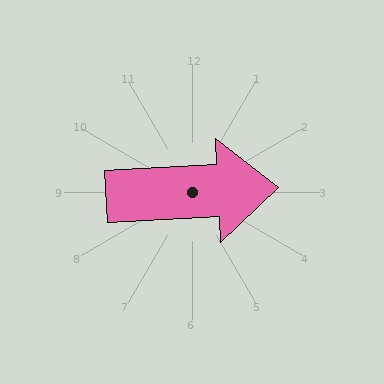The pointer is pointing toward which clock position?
Roughly 3 o'clock.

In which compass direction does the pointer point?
East.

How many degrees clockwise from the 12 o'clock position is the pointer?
Approximately 87 degrees.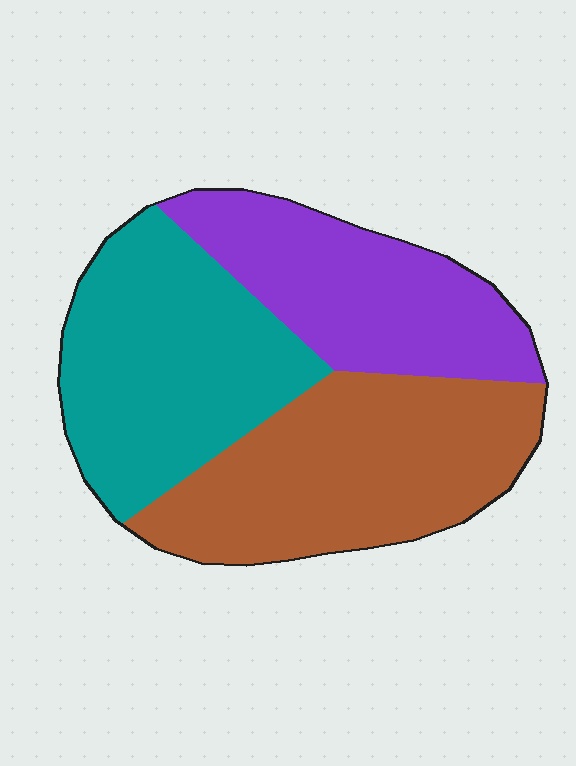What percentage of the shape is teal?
Teal covers roughly 35% of the shape.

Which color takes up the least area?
Purple, at roughly 30%.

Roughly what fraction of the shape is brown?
Brown covers about 35% of the shape.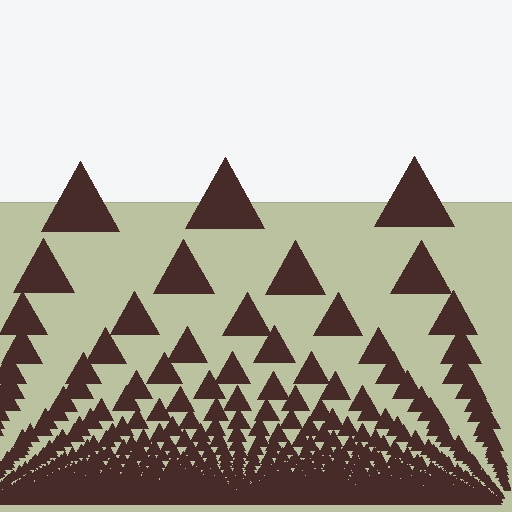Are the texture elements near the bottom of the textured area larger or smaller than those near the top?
Smaller. The gradient is inverted — elements near the bottom are smaller and denser.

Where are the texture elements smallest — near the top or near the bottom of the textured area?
Near the bottom.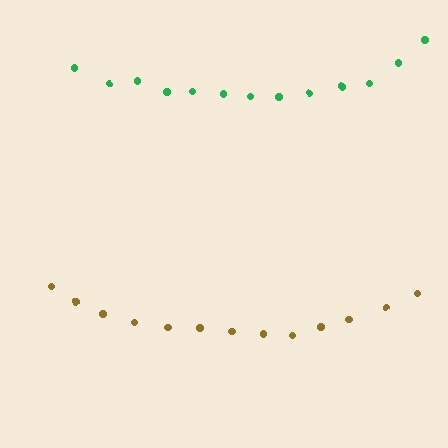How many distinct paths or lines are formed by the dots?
There are 2 distinct paths.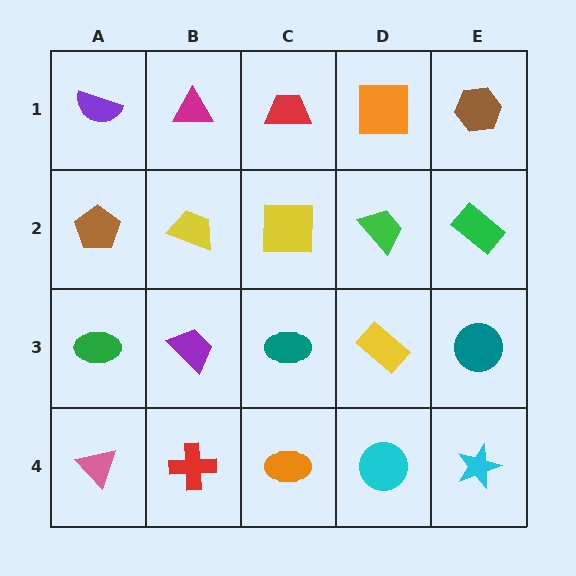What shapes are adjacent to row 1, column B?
A yellow trapezoid (row 2, column B), a purple semicircle (row 1, column A), a red trapezoid (row 1, column C).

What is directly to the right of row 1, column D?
A brown hexagon.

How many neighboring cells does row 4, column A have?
2.